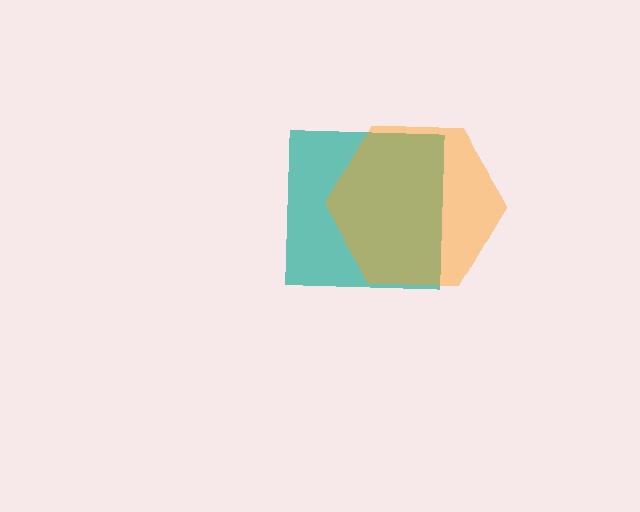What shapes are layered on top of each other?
The layered shapes are: a teal square, an orange hexagon.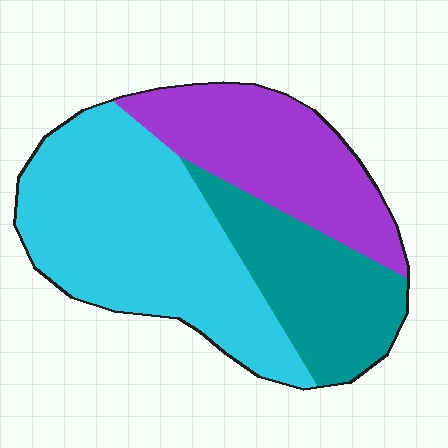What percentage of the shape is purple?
Purple takes up between a sixth and a third of the shape.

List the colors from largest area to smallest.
From largest to smallest: cyan, purple, teal.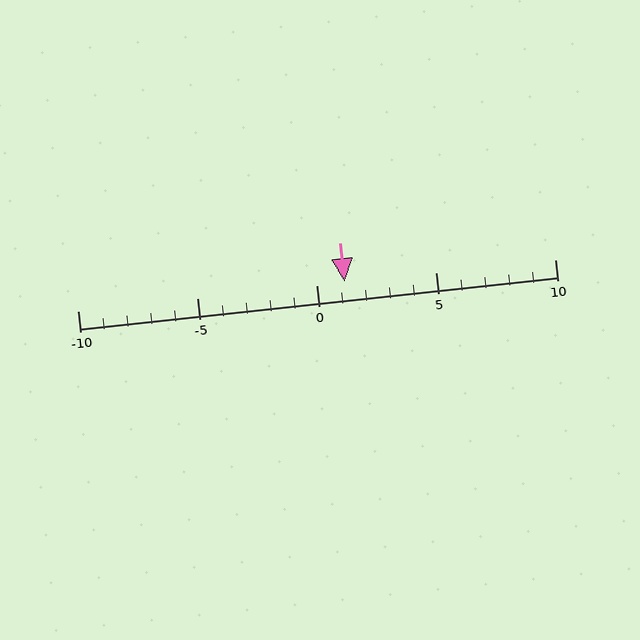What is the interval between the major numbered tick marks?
The major tick marks are spaced 5 units apart.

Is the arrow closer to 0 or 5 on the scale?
The arrow is closer to 0.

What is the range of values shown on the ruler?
The ruler shows values from -10 to 10.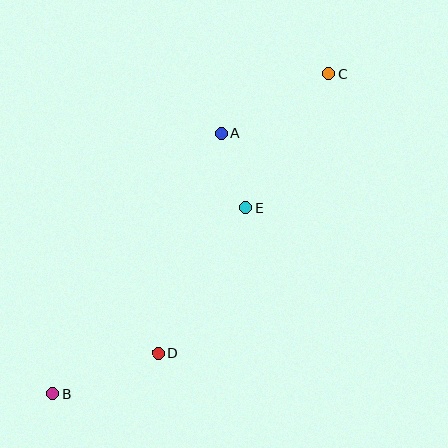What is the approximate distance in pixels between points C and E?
The distance between C and E is approximately 158 pixels.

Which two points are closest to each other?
Points A and E are closest to each other.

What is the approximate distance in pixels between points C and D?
The distance between C and D is approximately 327 pixels.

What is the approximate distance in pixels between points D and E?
The distance between D and E is approximately 169 pixels.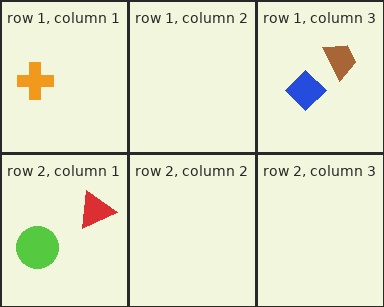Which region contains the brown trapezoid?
The row 1, column 3 region.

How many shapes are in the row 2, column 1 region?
3.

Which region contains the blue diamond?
The row 1, column 3 region.